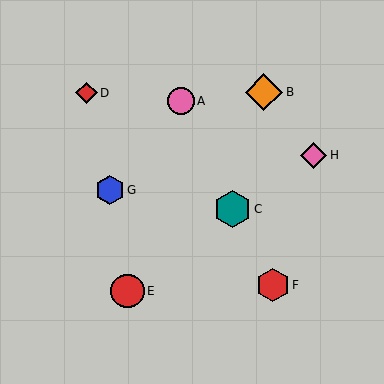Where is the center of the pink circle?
The center of the pink circle is at (181, 101).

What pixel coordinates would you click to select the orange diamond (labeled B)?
Click at (264, 92) to select the orange diamond B.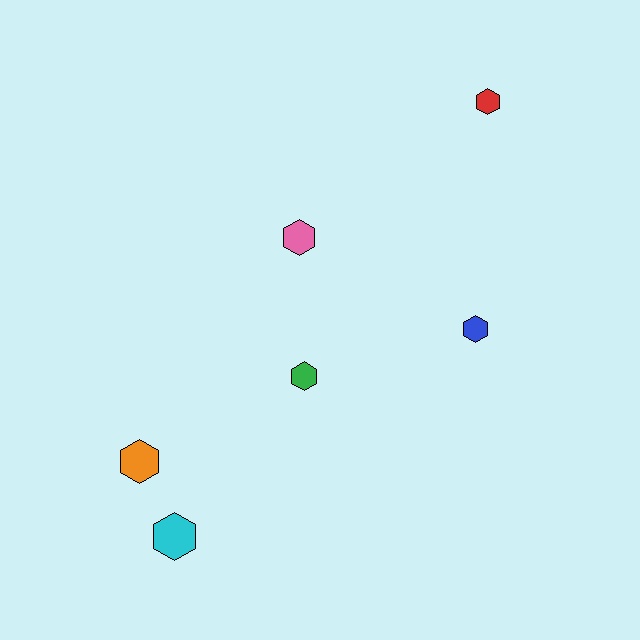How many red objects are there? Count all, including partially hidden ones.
There is 1 red object.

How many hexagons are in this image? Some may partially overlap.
There are 6 hexagons.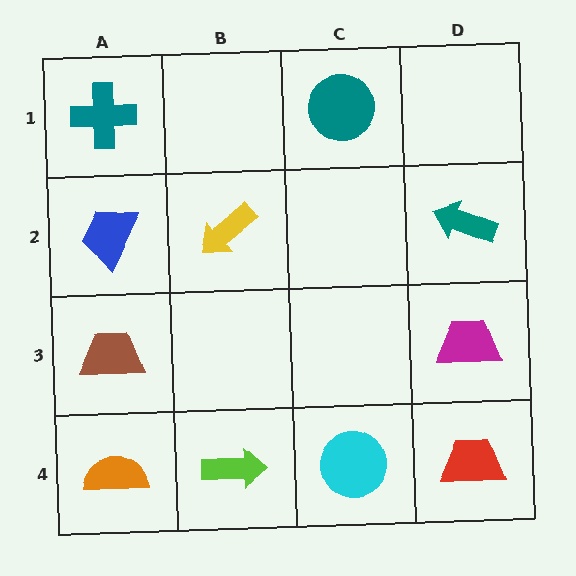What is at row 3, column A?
A brown trapezoid.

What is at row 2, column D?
A teal arrow.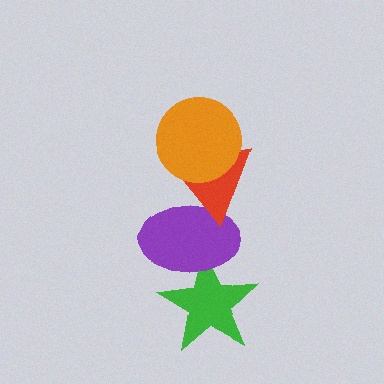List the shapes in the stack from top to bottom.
From top to bottom: the orange circle, the red triangle, the purple ellipse, the green star.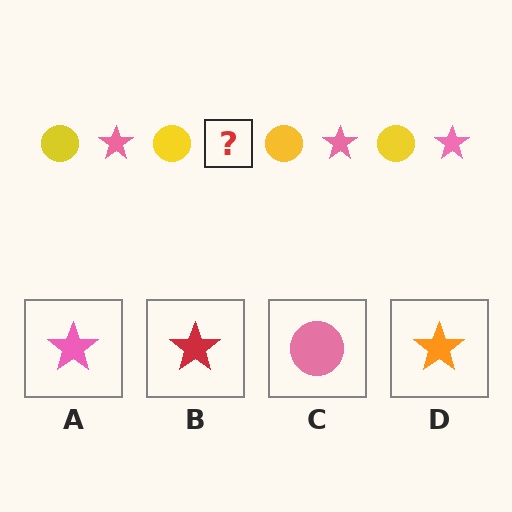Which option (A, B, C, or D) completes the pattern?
A.